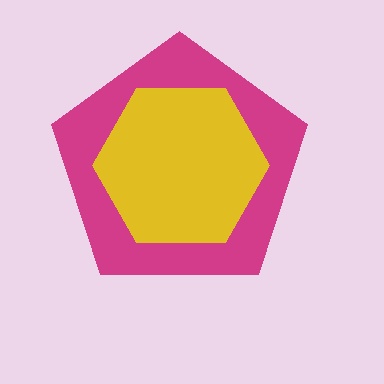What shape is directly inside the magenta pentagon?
The yellow hexagon.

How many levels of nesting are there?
2.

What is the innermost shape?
The yellow hexagon.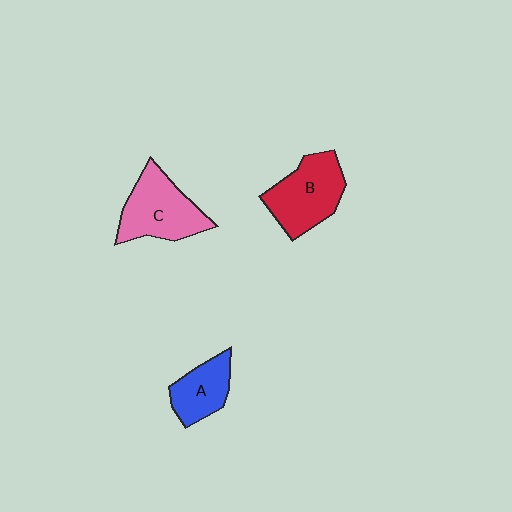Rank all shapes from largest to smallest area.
From largest to smallest: C (pink), B (red), A (blue).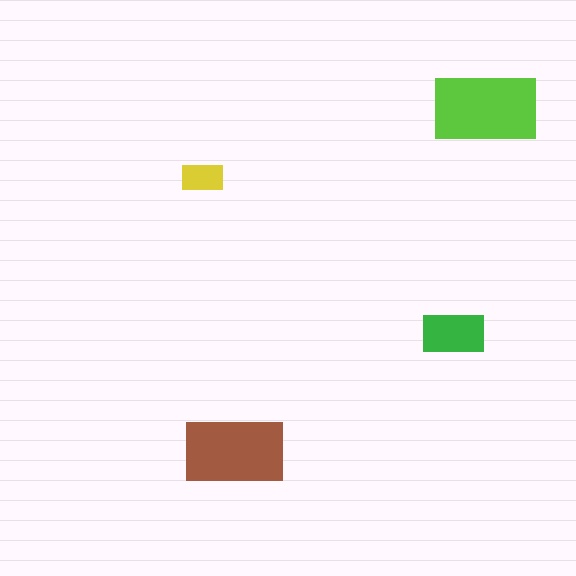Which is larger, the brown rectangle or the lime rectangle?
The lime one.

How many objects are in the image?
There are 4 objects in the image.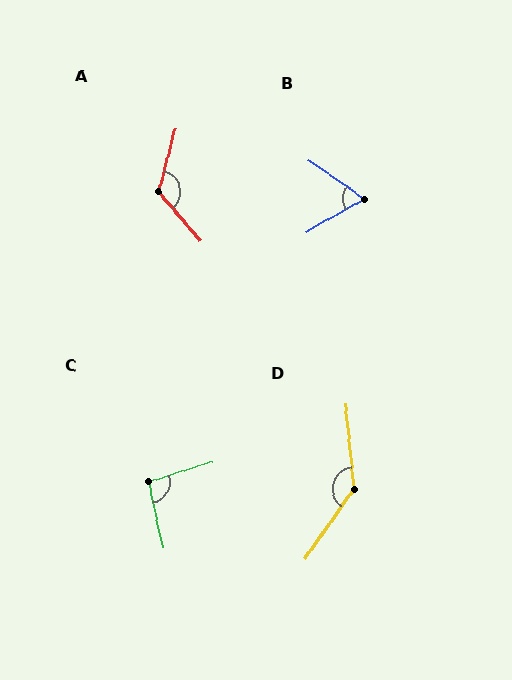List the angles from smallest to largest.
B (65°), C (95°), A (125°), D (140°).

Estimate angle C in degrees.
Approximately 95 degrees.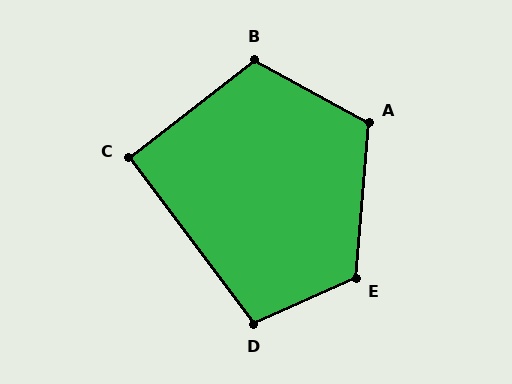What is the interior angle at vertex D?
Approximately 103 degrees (obtuse).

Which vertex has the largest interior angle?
E, at approximately 119 degrees.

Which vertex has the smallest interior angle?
C, at approximately 91 degrees.